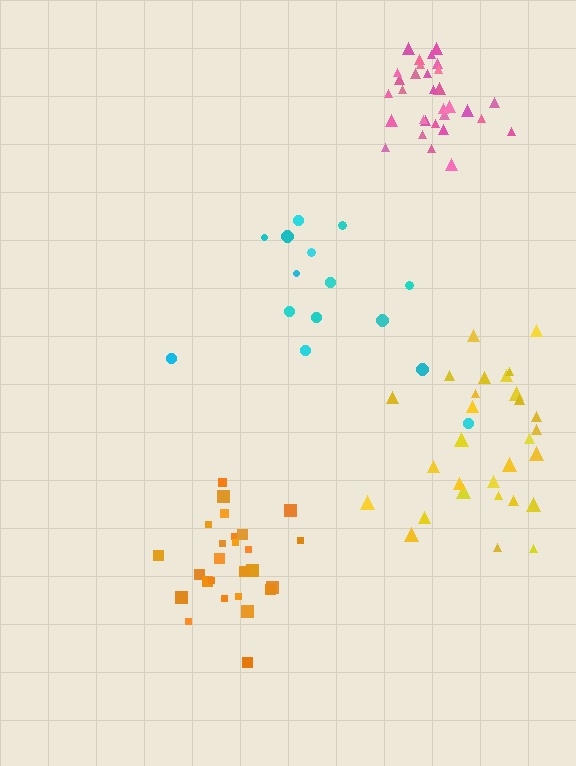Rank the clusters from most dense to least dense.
pink, orange, yellow, cyan.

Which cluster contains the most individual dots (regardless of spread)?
Pink (31).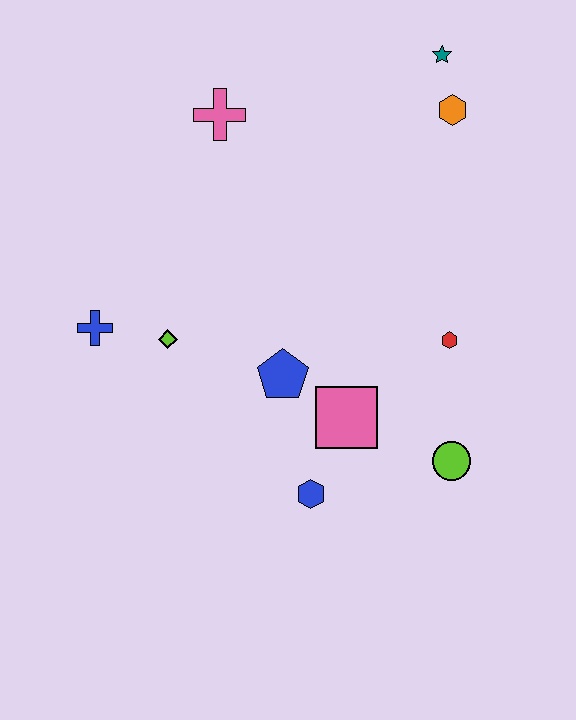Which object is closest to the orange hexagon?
The teal star is closest to the orange hexagon.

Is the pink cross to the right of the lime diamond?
Yes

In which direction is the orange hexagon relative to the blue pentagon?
The orange hexagon is above the blue pentagon.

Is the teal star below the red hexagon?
No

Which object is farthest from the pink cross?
The lime circle is farthest from the pink cross.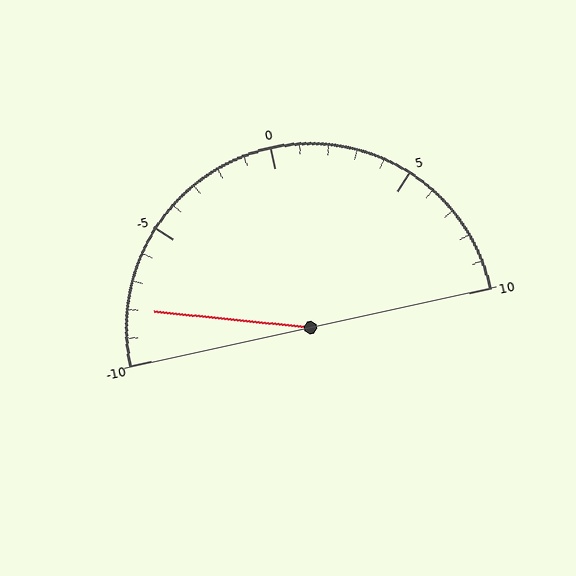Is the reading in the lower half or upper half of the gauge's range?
The reading is in the lower half of the range (-10 to 10).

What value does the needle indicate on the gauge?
The needle indicates approximately -8.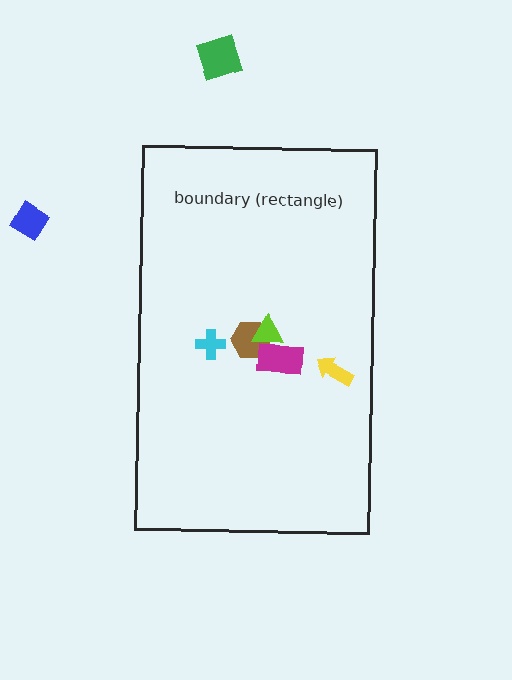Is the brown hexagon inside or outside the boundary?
Inside.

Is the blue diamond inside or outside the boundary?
Outside.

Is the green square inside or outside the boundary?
Outside.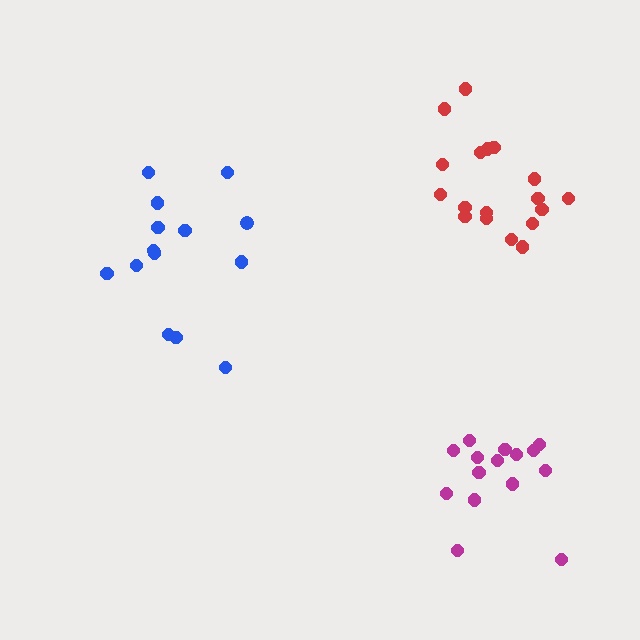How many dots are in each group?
Group 1: 14 dots, Group 2: 15 dots, Group 3: 18 dots (47 total).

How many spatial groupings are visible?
There are 3 spatial groupings.